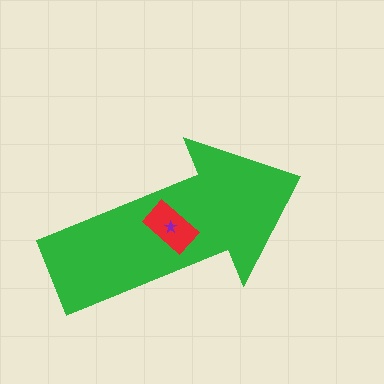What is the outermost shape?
The green arrow.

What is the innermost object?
The purple star.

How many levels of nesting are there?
3.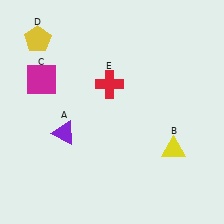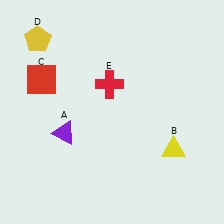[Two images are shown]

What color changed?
The square (C) changed from magenta in Image 1 to red in Image 2.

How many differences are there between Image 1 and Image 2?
There is 1 difference between the two images.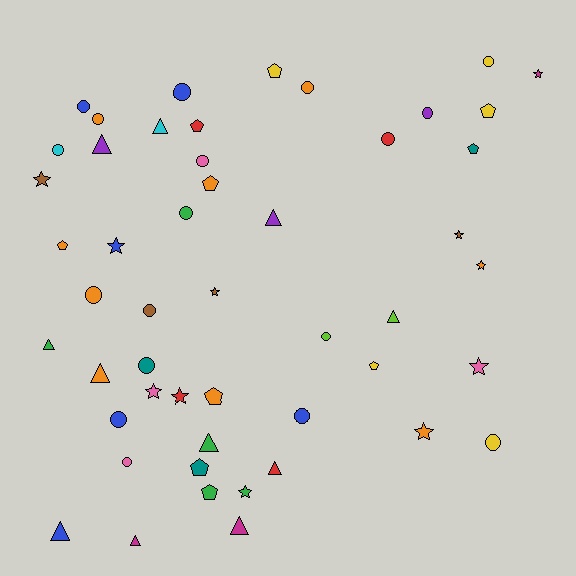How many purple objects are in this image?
There are 3 purple objects.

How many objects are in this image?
There are 50 objects.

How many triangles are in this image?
There are 11 triangles.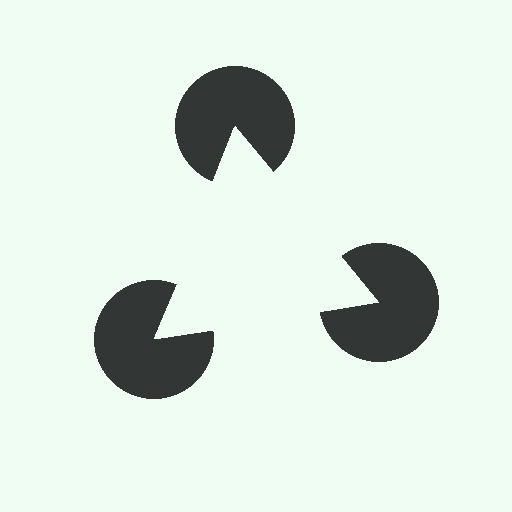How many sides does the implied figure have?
3 sides.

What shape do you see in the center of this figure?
An illusory triangle — its edges are inferred from the aligned wedge cuts in the pac-man discs, not physically drawn.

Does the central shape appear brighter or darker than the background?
It typically appears slightly brighter than the background, even though no actual brightness change is drawn.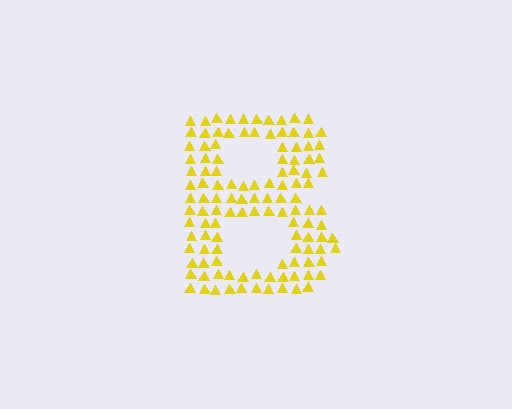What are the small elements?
The small elements are triangles.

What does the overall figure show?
The overall figure shows the letter B.